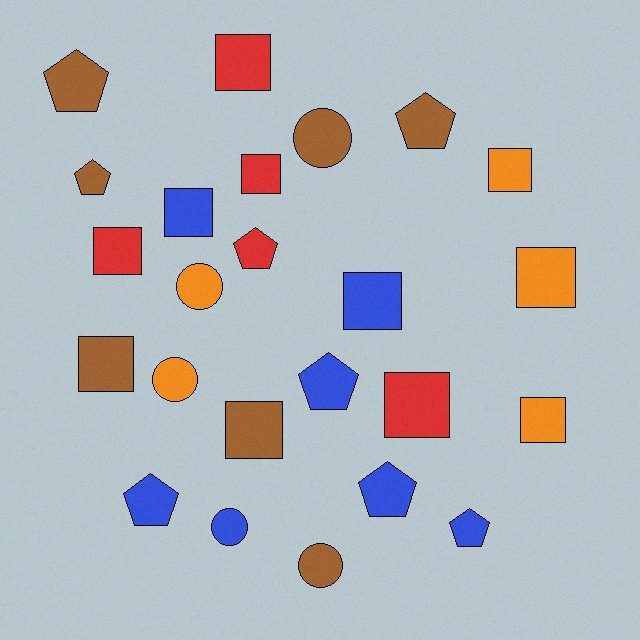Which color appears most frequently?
Brown, with 7 objects.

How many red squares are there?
There are 4 red squares.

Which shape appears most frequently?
Square, with 11 objects.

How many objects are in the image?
There are 24 objects.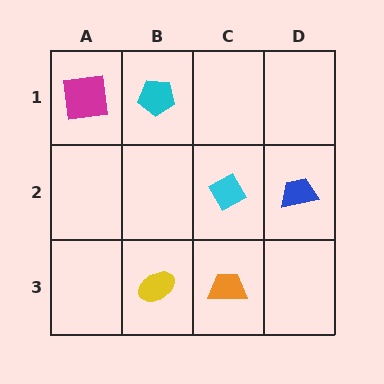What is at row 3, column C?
An orange trapezoid.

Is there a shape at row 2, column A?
No, that cell is empty.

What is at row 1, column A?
A magenta square.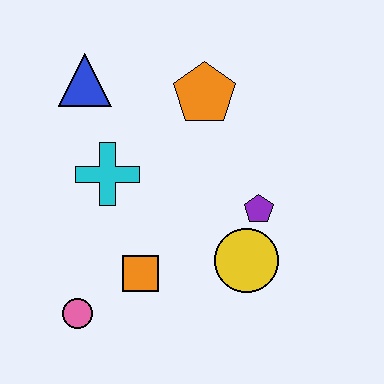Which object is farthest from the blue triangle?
The yellow circle is farthest from the blue triangle.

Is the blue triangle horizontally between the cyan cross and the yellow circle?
No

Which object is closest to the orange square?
The pink circle is closest to the orange square.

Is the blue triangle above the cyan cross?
Yes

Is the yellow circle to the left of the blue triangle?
No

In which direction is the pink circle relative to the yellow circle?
The pink circle is to the left of the yellow circle.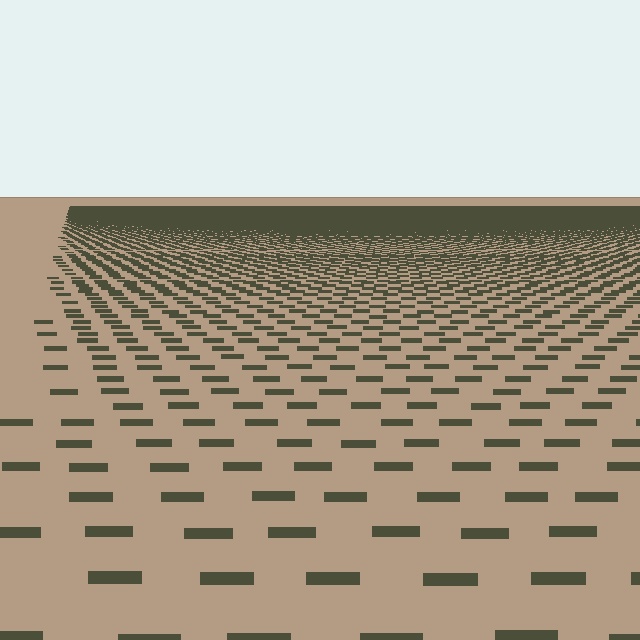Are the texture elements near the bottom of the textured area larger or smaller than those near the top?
Larger. Near the bottom, elements are closer to the viewer and appear at a bigger on-screen size.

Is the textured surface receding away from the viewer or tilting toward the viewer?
The surface is receding away from the viewer. Texture elements get smaller and denser toward the top.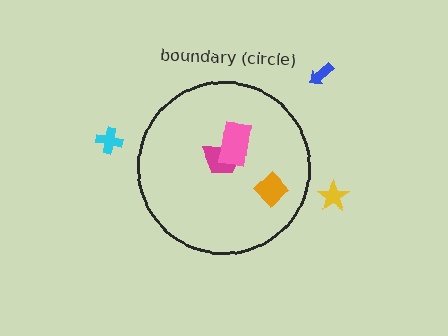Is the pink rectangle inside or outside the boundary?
Inside.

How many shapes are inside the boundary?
3 inside, 3 outside.